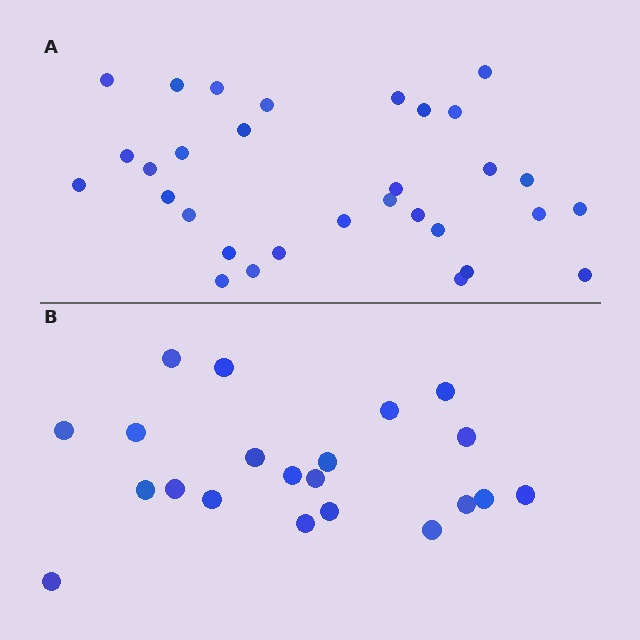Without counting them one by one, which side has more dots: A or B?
Region A (the top region) has more dots.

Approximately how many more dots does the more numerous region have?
Region A has roughly 10 or so more dots than region B.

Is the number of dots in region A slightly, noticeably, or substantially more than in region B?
Region A has substantially more. The ratio is roughly 1.5 to 1.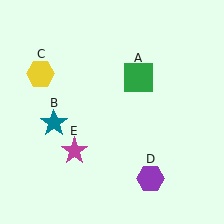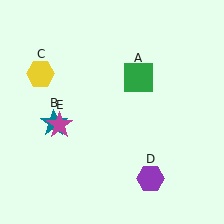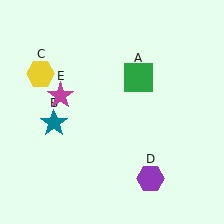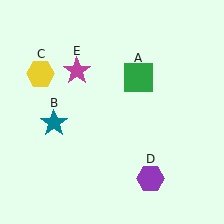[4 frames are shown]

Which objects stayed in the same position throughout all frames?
Green square (object A) and teal star (object B) and yellow hexagon (object C) and purple hexagon (object D) remained stationary.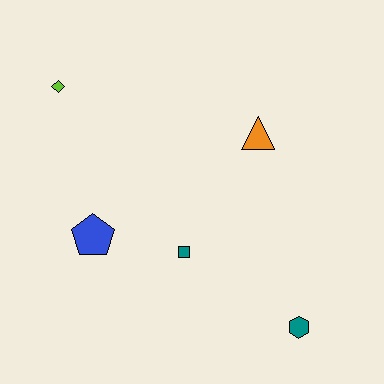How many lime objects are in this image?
There is 1 lime object.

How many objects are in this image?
There are 5 objects.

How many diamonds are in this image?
There is 1 diamond.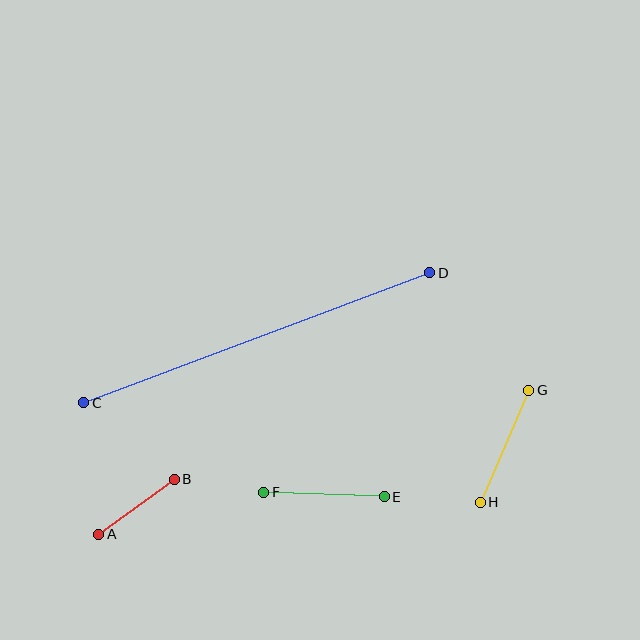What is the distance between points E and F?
The distance is approximately 121 pixels.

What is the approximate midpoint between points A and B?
The midpoint is at approximately (136, 507) pixels.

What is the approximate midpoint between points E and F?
The midpoint is at approximately (324, 495) pixels.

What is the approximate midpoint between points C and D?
The midpoint is at approximately (257, 338) pixels.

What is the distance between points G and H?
The distance is approximately 122 pixels.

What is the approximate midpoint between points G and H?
The midpoint is at approximately (504, 446) pixels.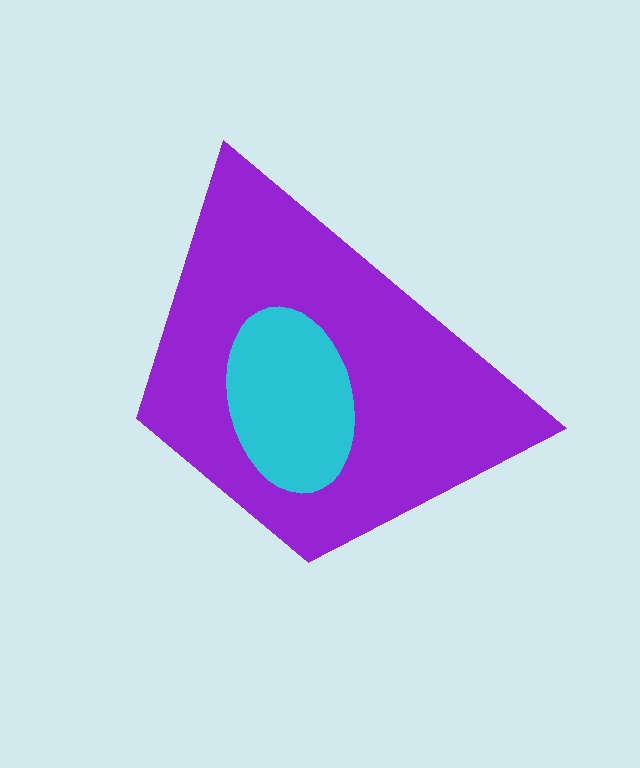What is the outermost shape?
The purple trapezoid.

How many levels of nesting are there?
2.